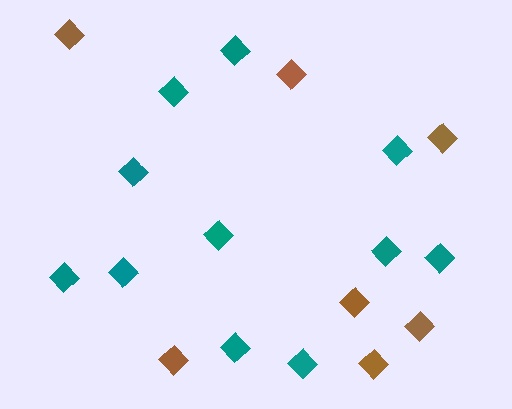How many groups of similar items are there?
There are 2 groups: one group of teal diamonds (11) and one group of brown diamonds (7).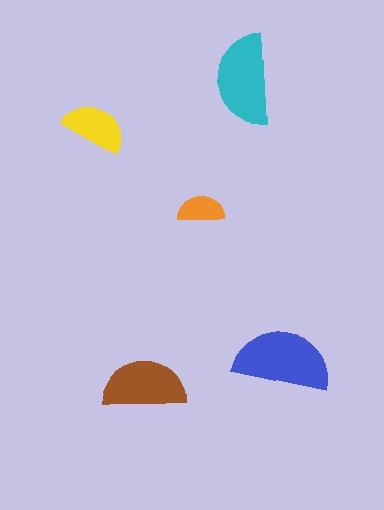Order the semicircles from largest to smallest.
the blue one, the cyan one, the brown one, the yellow one, the orange one.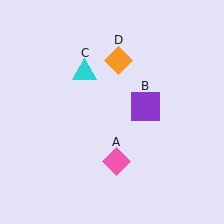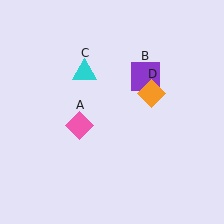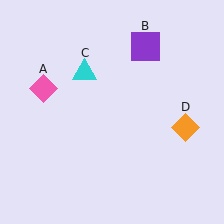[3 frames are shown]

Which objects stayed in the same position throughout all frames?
Cyan triangle (object C) remained stationary.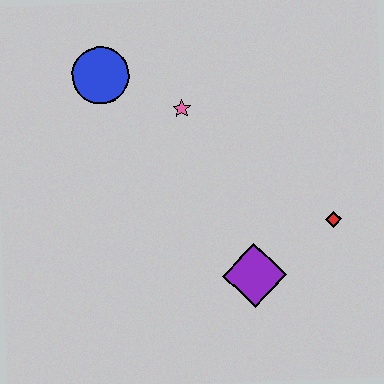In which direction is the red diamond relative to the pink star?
The red diamond is to the right of the pink star.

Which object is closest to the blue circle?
The pink star is closest to the blue circle.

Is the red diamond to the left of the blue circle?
No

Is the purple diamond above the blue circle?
No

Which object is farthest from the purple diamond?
The blue circle is farthest from the purple diamond.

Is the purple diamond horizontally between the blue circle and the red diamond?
Yes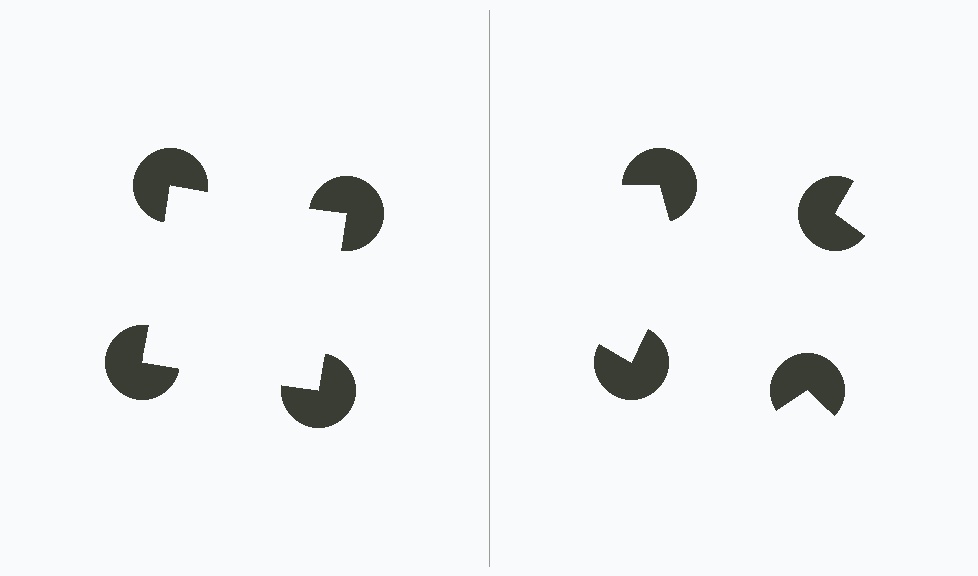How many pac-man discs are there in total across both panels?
8 — 4 on each side.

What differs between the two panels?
The pac-man discs are positioned identically on both sides; only the wedge orientations differ. On the left they align to a square; on the right they are misaligned.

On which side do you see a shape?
An illusory square appears on the left side. On the right side the wedge cuts are rotated, so no coherent shape forms.